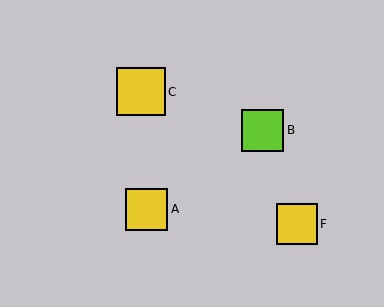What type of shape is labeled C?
Shape C is a yellow square.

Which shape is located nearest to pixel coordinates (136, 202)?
The yellow square (labeled A) at (147, 209) is nearest to that location.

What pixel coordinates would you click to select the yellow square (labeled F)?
Click at (297, 224) to select the yellow square F.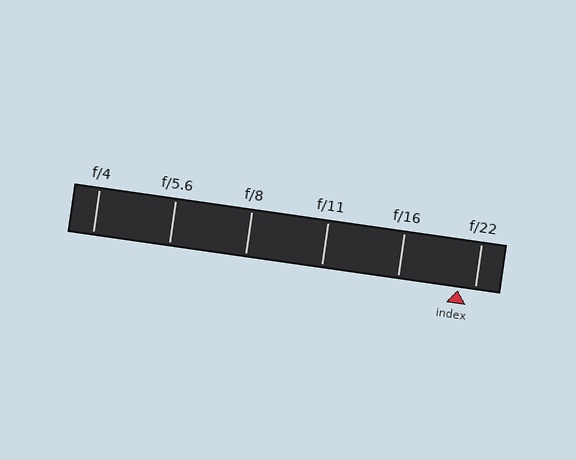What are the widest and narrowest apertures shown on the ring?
The widest aperture shown is f/4 and the narrowest is f/22.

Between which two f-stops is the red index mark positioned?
The index mark is between f/16 and f/22.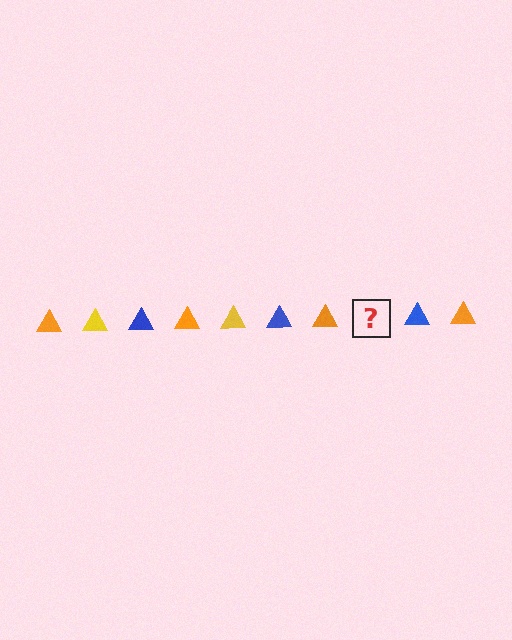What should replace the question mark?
The question mark should be replaced with a yellow triangle.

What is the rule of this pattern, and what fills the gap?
The rule is that the pattern cycles through orange, yellow, blue triangles. The gap should be filled with a yellow triangle.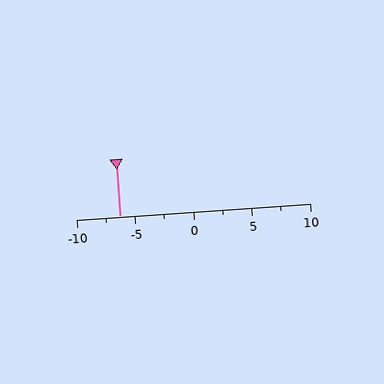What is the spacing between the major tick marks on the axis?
The major ticks are spaced 5 apart.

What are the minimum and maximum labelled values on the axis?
The axis runs from -10 to 10.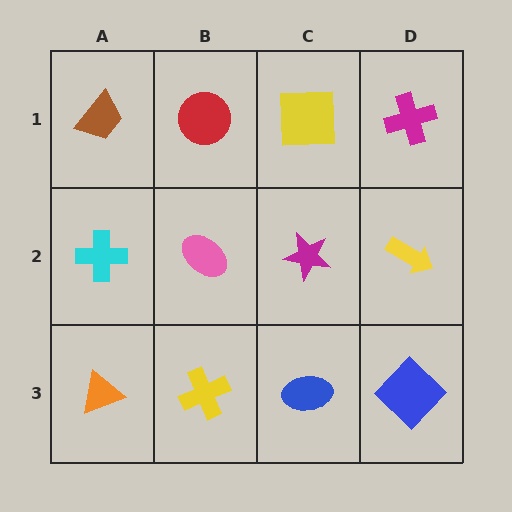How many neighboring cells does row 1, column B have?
3.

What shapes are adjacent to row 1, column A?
A cyan cross (row 2, column A), a red circle (row 1, column B).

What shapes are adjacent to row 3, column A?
A cyan cross (row 2, column A), a yellow cross (row 3, column B).